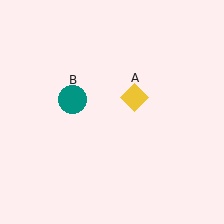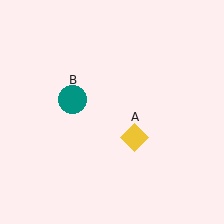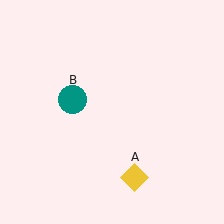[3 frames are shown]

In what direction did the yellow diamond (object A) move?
The yellow diamond (object A) moved down.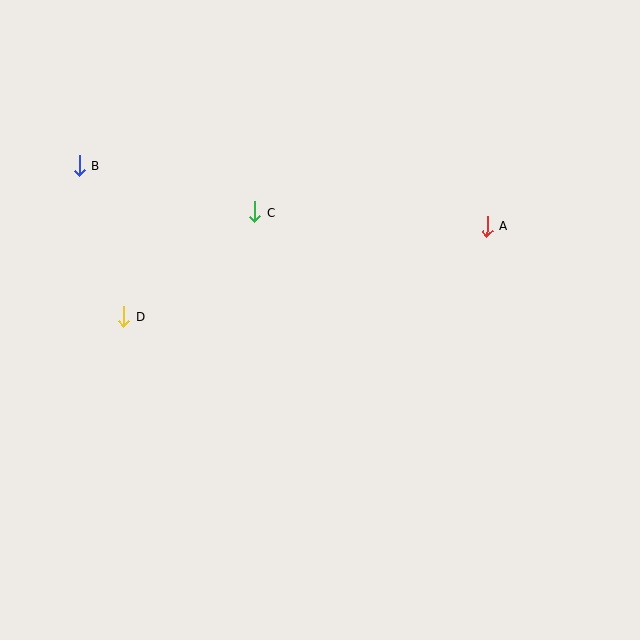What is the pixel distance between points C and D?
The distance between C and D is 167 pixels.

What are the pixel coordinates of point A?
Point A is at (487, 226).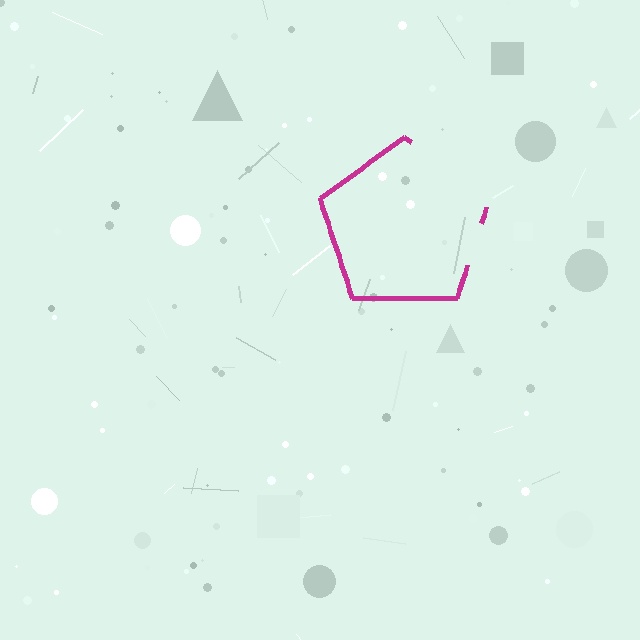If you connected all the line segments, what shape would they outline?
They would outline a pentagon.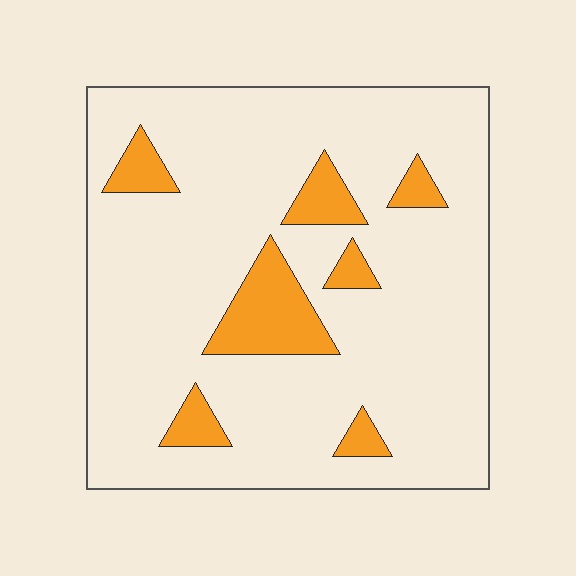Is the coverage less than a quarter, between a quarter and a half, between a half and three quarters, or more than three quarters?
Less than a quarter.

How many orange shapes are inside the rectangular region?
7.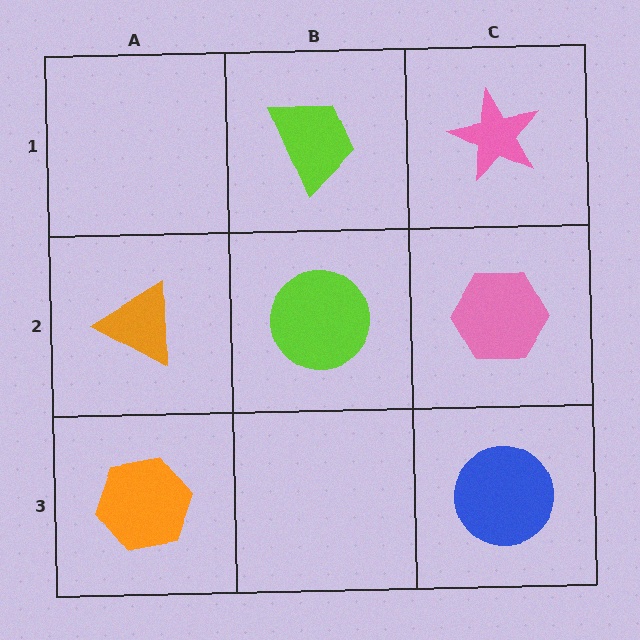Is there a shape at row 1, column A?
No, that cell is empty.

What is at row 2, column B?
A lime circle.